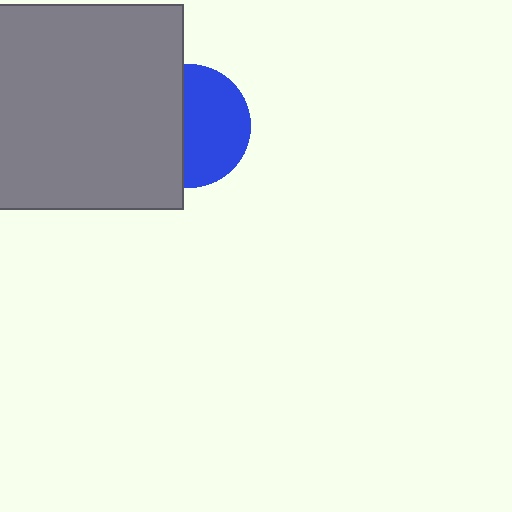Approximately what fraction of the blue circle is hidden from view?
Roughly 44% of the blue circle is hidden behind the gray square.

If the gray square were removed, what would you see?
You would see the complete blue circle.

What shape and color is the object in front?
The object in front is a gray square.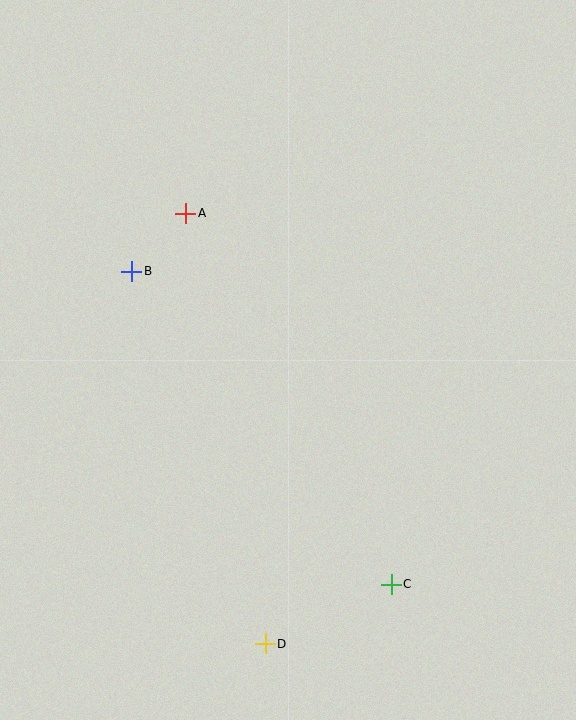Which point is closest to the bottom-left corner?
Point D is closest to the bottom-left corner.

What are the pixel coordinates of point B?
Point B is at (132, 271).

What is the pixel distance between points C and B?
The distance between C and B is 406 pixels.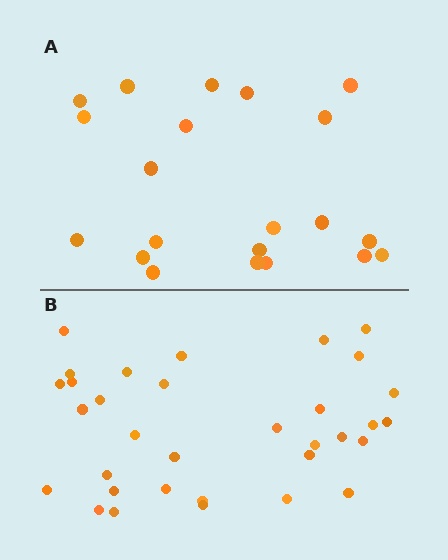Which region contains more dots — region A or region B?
Region B (the bottom region) has more dots.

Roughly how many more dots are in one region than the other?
Region B has roughly 12 or so more dots than region A.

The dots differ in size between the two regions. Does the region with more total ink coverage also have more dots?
No. Region A has more total ink coverage because its dots are larger, but region B actually contains more individual dots. Total area can be misleading — the number of items is what matters here.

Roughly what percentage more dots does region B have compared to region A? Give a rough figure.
About 55% more.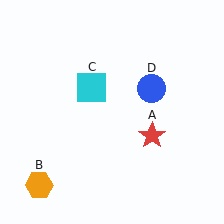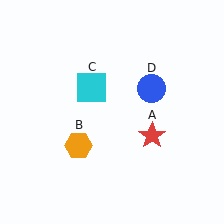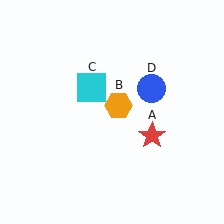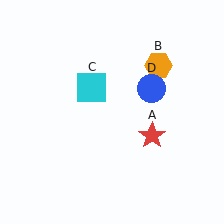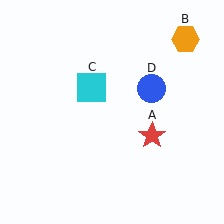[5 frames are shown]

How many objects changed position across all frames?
1 object changed position: orange hexagon (object B).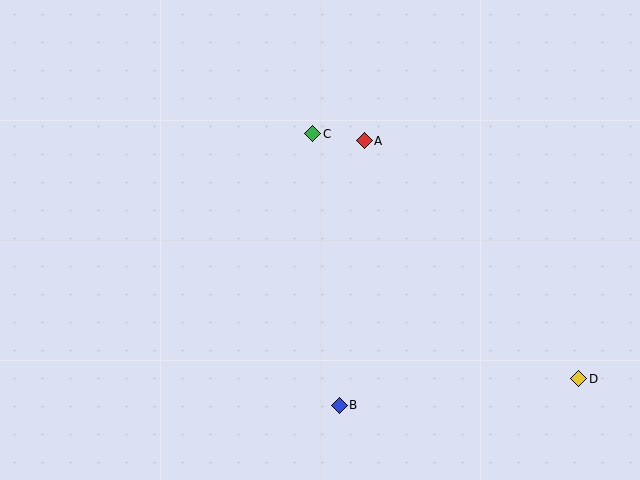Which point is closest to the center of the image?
Point C at (313, 134) is closest to the center.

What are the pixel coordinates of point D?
Point D is at (579, 379).